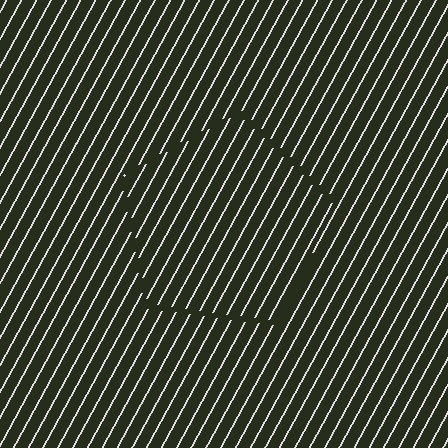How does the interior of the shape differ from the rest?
The interior of the shape contains the same grating, shifted by half a period — the contour is defined by the phase discontinuity where line-ends from the inner and outer gratings abut.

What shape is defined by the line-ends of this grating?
An illusory pentagon. The interior of the shape contains the same grating, shifted by half a period — the contour is defined by the phase discontinuity where line-ends from the inner and outer gratings abut.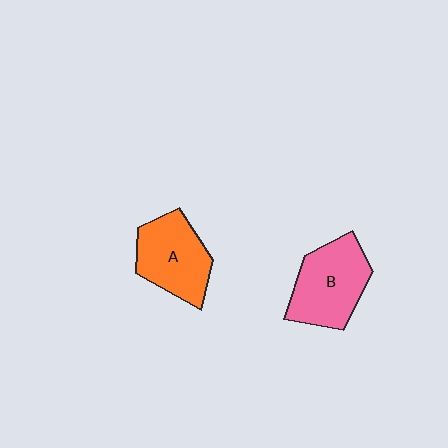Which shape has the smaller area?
Shape A (orange).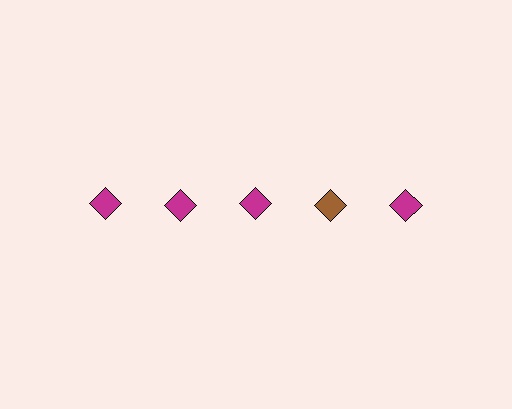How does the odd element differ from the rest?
It has a different color: brown instead of magenta.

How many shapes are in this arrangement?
There are 5 shapes arranged in a grid pattern.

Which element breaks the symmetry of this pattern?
The brown diamond in the top row, second from right column breaks the symmetry. All other shapes are magenta diamonds.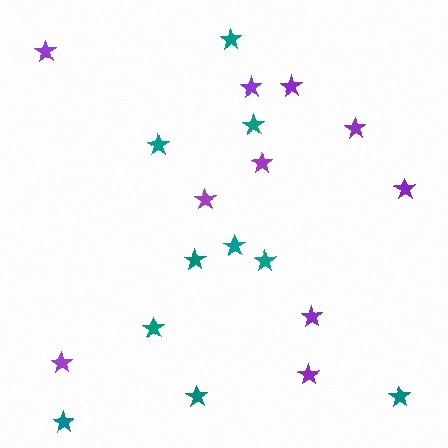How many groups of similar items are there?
There are 2 groups: one group of teal stars (10) and one group of purple stars (10).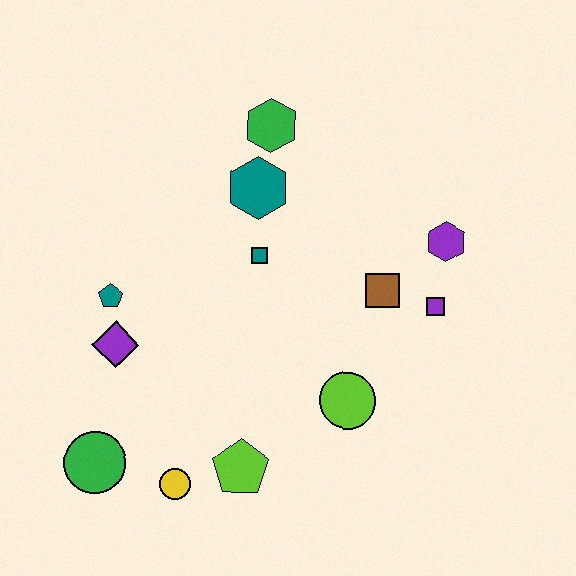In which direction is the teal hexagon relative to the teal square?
The teal hexagon is above the teal square.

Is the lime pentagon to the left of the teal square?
Yes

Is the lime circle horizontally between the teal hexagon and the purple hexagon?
Yes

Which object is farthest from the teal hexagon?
The green circle is farthest from the teal hexagon.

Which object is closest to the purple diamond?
The teal pentagon is closest to the purple diamond.